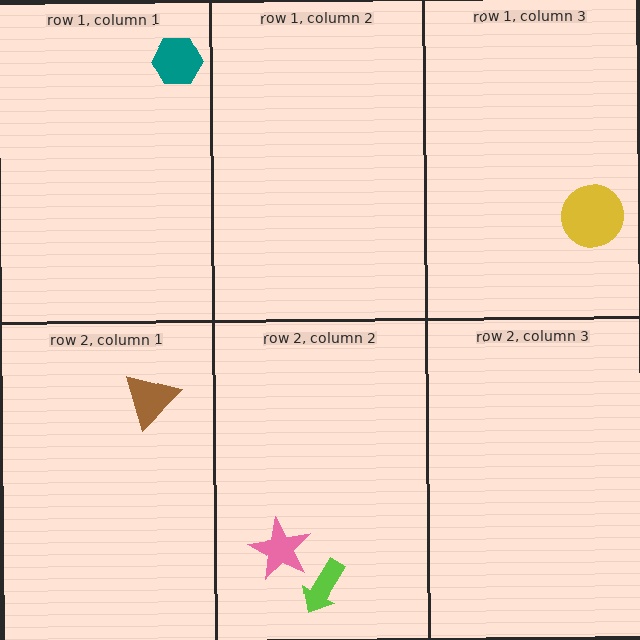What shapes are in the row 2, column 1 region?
The brown triangle.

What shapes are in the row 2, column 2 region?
The pink star, the lime arrow.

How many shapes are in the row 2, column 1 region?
1.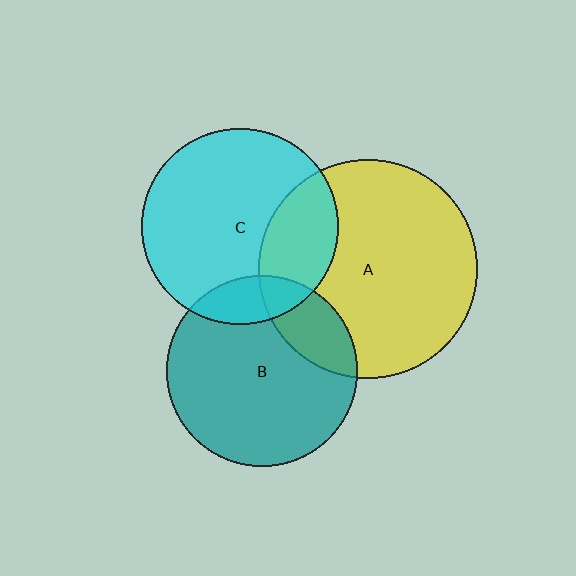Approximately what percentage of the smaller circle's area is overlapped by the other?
Approximately 15%.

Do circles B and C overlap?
Yes.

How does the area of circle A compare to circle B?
Approximately 1.3 times.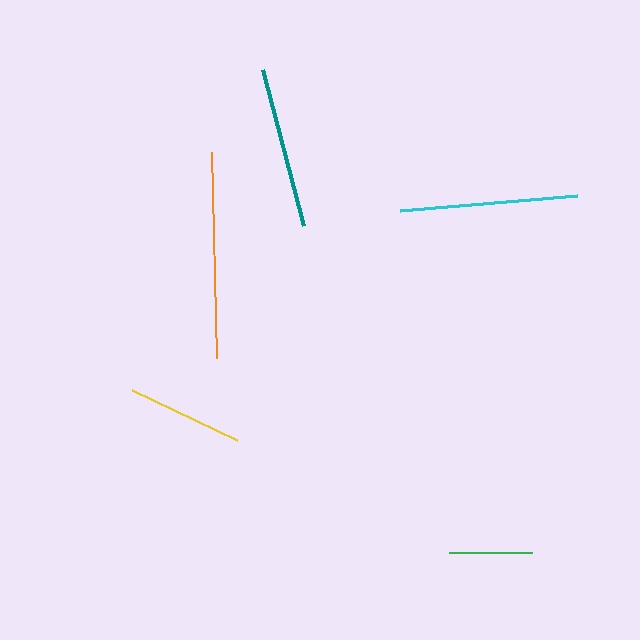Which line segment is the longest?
The orange line is the longest at approximately 207 pixels.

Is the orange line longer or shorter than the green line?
The orange line is longer than the green line.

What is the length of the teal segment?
The teal segment is approximately 161 pixels long.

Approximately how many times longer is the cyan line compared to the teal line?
The cyan line is approximately 1.1 times the length of the teal line.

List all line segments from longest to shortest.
From longest to shortest: orange, cyan, teal, yellow, green.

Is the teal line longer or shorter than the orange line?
The orange line is longer than the teal line.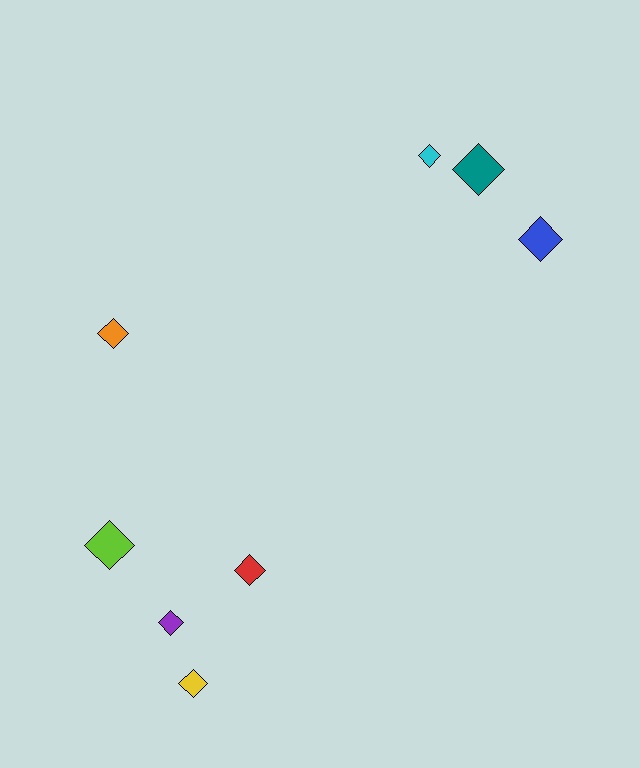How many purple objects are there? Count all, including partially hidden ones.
There is 1 purple object.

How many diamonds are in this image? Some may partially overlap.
There are 8 diamonds.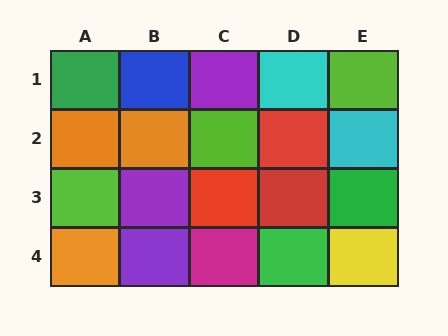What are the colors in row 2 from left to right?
Orange, orange, lime, red, cyan.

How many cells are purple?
3 cells are purple.